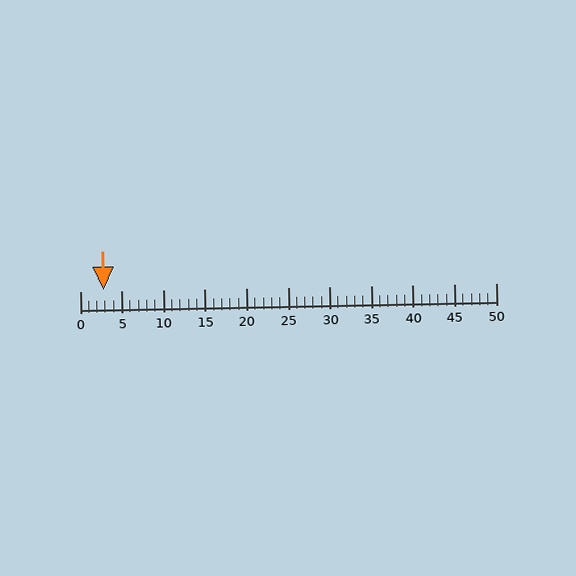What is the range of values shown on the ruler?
The ruler shows values from 0 to 50.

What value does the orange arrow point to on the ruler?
The orange arrow points to approximately 3.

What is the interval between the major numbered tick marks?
The major tick marks are spaced 5 units apart.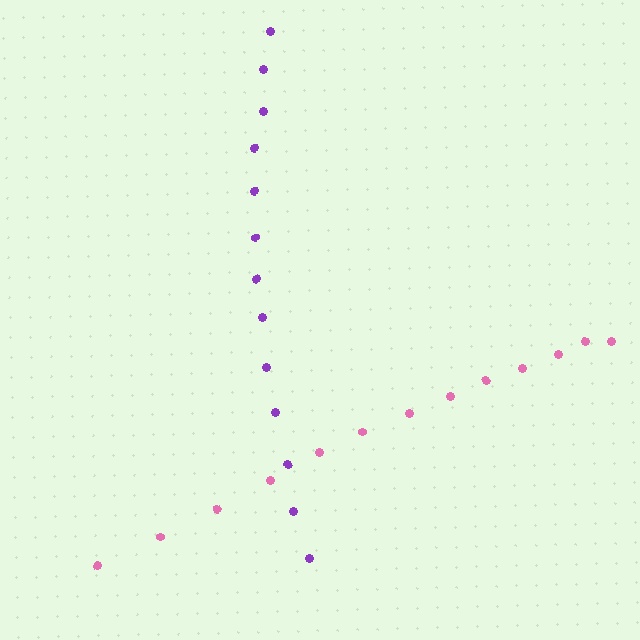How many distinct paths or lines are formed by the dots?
There are 2 distinct paths.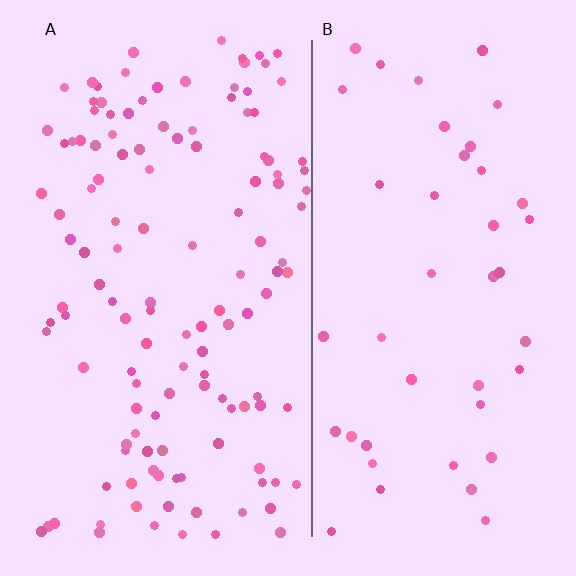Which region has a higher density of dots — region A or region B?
A (the left).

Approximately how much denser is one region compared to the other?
Approximately 3.0× — region A over region B.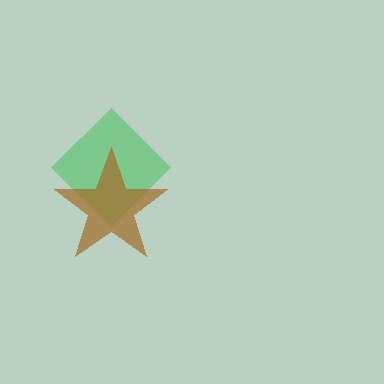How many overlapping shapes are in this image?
There are 2 overlapping shapes in the image.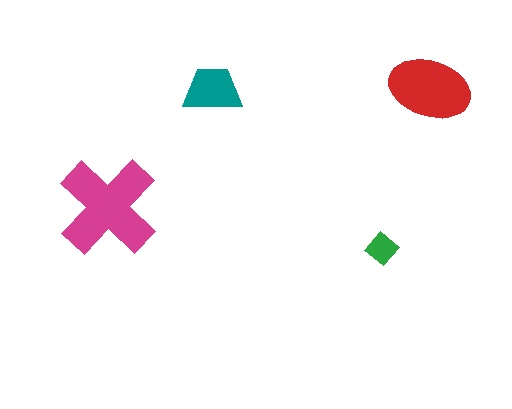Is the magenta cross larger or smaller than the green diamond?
Larger.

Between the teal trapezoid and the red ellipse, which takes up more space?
The red ellipse.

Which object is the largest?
The magenta cross.